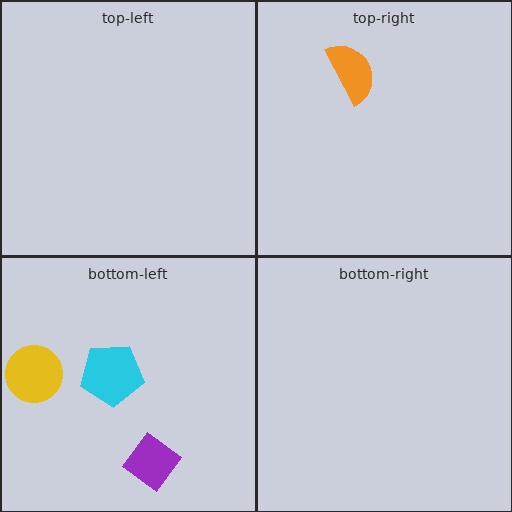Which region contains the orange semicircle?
The top-right region.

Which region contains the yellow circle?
The bottom-left region.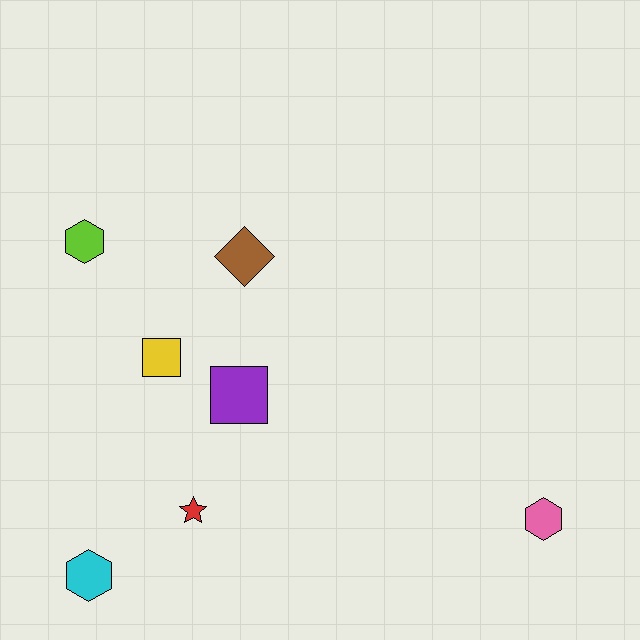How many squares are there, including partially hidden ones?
There are 2 squares.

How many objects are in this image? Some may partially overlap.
There are 7 objects.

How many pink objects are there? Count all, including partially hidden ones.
There is 1 pink object.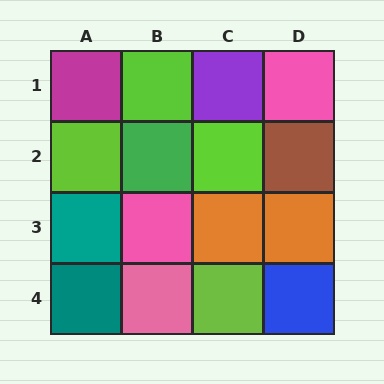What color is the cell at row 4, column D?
Blue.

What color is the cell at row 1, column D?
Pink.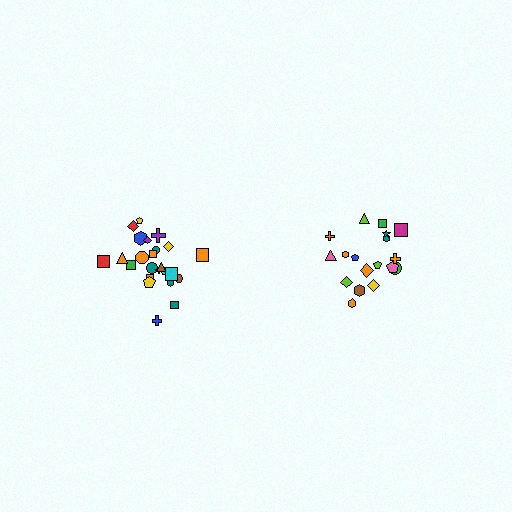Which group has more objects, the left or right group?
The left group.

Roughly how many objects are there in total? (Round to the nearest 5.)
Roughly 45 objects in total.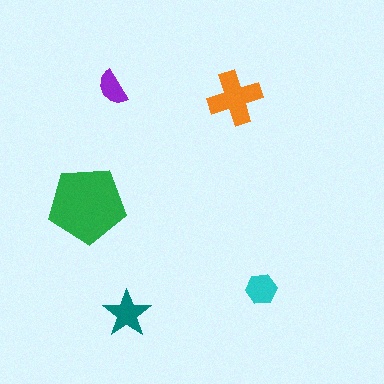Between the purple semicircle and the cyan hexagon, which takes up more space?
The cyan hexagon.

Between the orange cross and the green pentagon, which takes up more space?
The green pentagon.